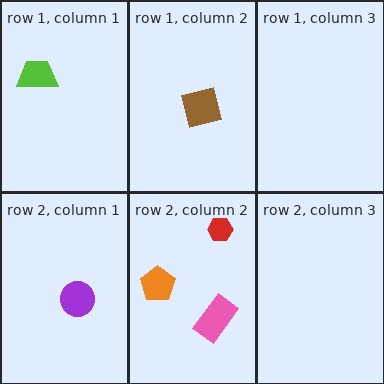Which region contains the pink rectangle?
The row 2, column 2 region.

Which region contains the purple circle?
The row 2, column 1 region.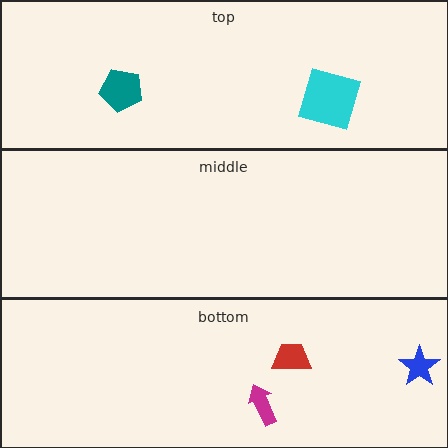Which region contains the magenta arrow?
The bottom region.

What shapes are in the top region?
The cyan square, the teal pentagon.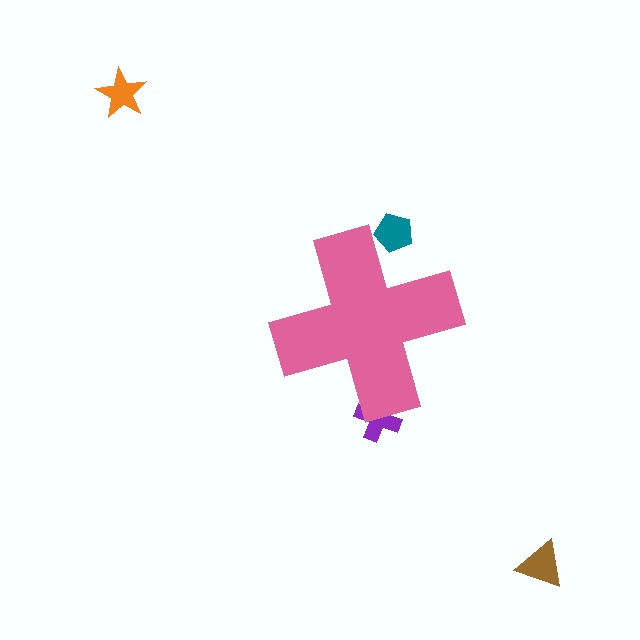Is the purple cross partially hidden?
Yes, the purple cross is partially hidden behind the pink cross.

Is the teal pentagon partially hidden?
Yes, the teal pentagon is partially hidden behind the pink cross.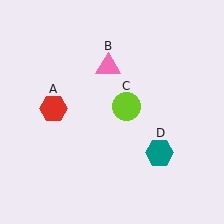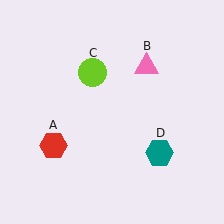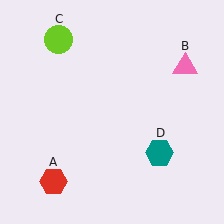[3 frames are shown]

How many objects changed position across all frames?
3 objects changed position: red hexagon (object A), pink triangle (object B), lime circle (object C).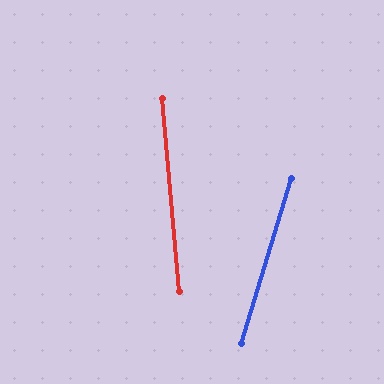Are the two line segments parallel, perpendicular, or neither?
Neither parallel nor perpendicular — they differ by about 22°.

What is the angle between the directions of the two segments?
Approximately 22 degrees.